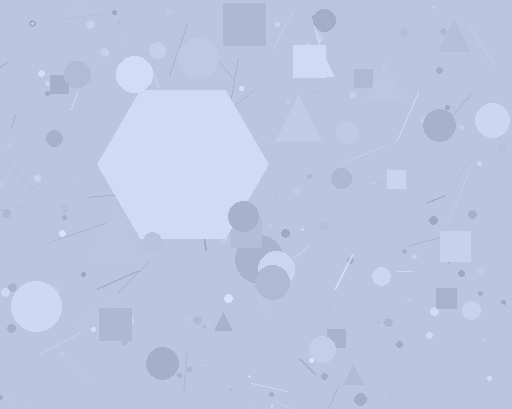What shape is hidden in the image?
A hexagon is hidden in the image.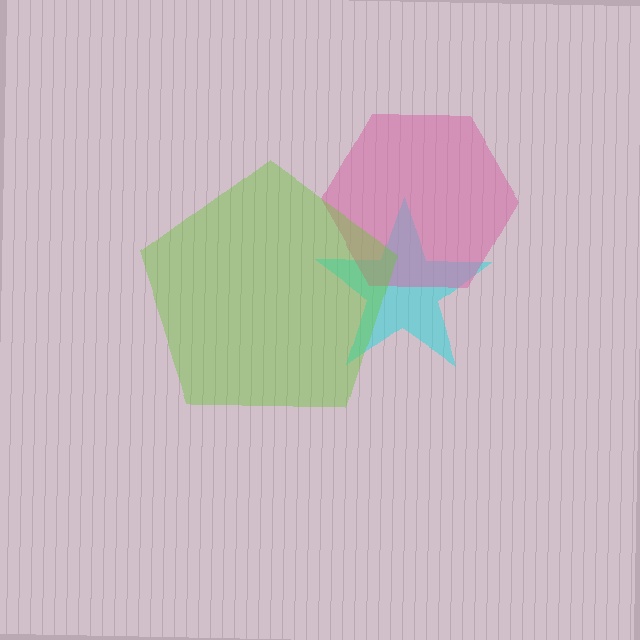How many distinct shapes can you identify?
There are 3 distinct shapes: a cyan star, a pink hexagon, a lime pentagon.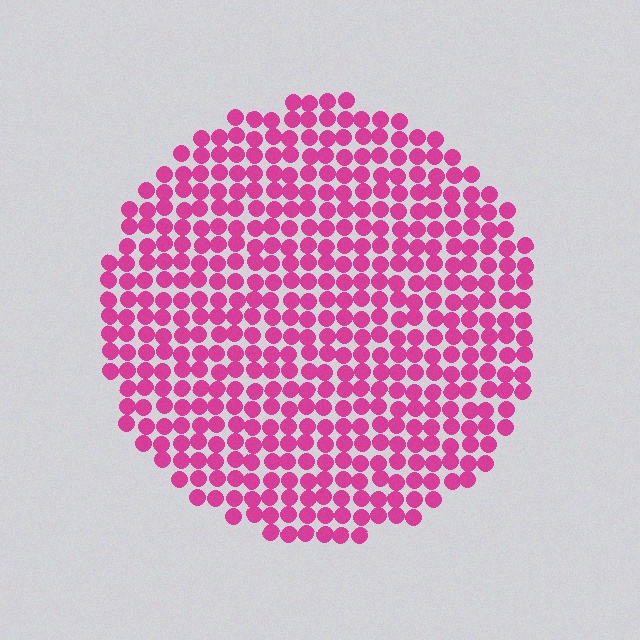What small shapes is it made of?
It is made of small circles.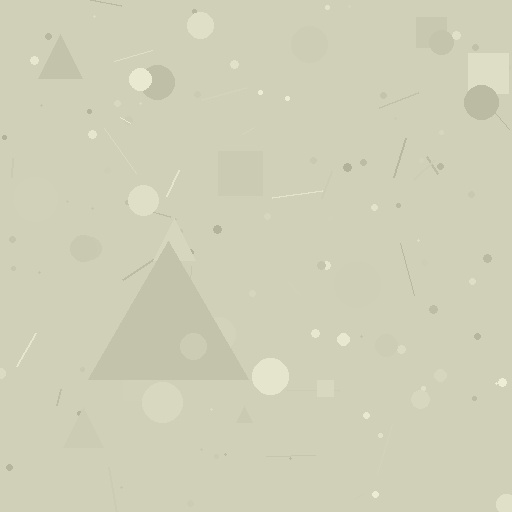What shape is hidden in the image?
A triangle is hidden in the image.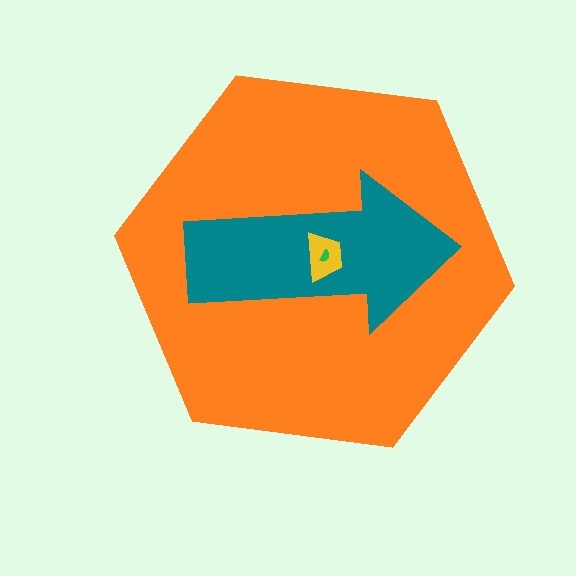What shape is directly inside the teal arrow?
The yellow trapezoid.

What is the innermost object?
The green semicircle.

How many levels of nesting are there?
4.